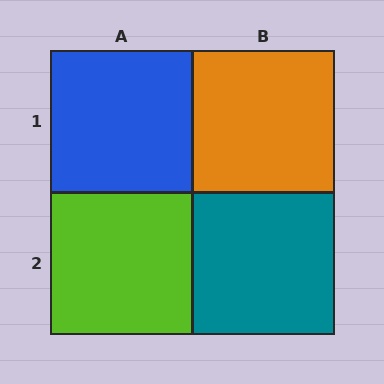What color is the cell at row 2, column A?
Lime.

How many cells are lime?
1 cell is lime.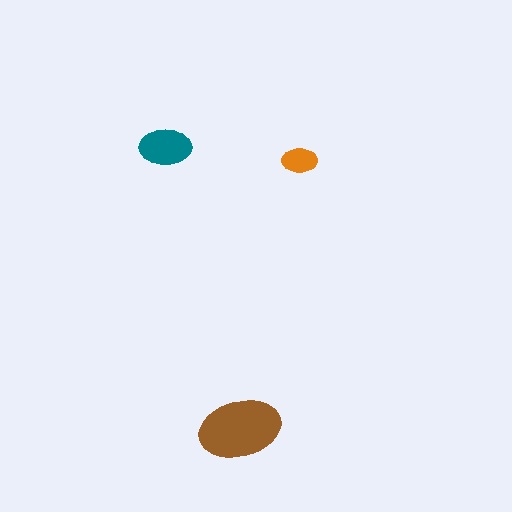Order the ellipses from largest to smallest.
the brown one, the teal one, the orange one.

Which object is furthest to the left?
The teal ellipse is leftmost.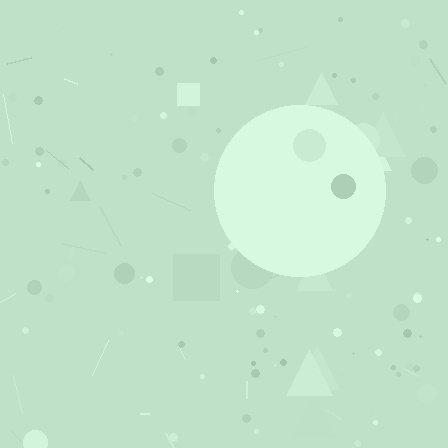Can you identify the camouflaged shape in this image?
The camouflaged shape is a circle.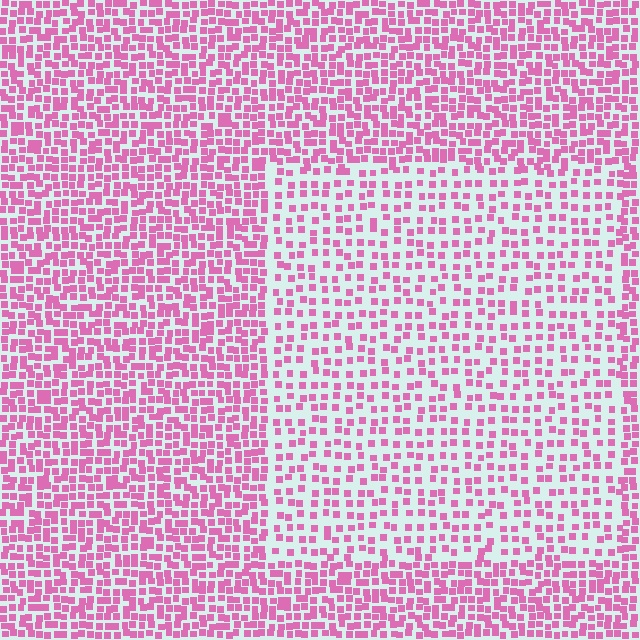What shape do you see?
I see a rectangle.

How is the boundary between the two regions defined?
The boundary is defined by a change in element density (approximately 1.9x ratio). All elements are the same color, size, and shape.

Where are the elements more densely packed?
The elements are more densely packed outside the rectangle boundary.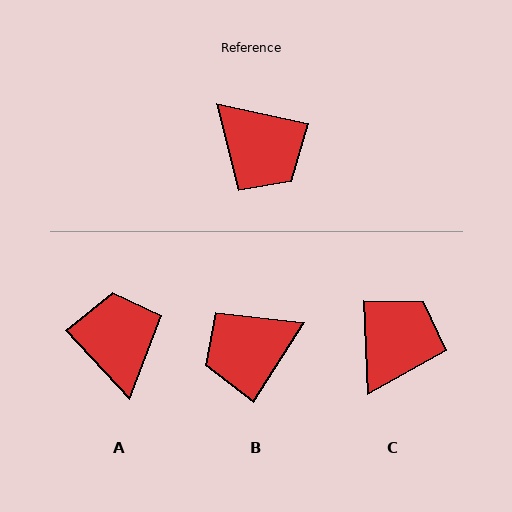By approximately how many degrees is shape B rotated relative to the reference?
Approximately 110 degrees clockwise.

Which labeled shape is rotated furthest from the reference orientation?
A, about 145 degrees away.